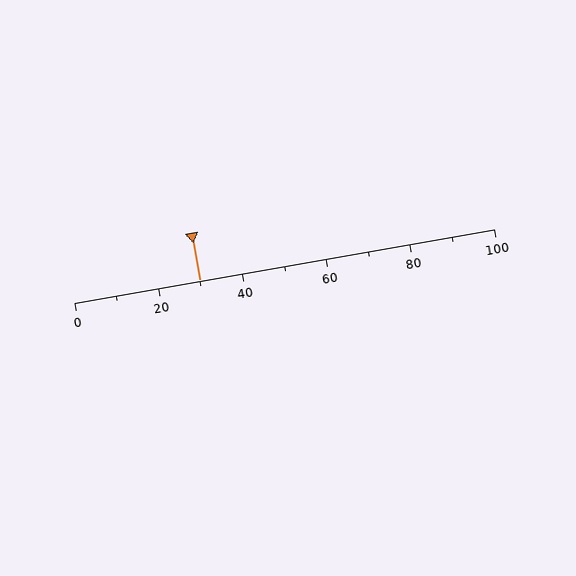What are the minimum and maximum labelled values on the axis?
The axis runs from 0 to 100.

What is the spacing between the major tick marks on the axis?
The major ticks are spaced 20 apart.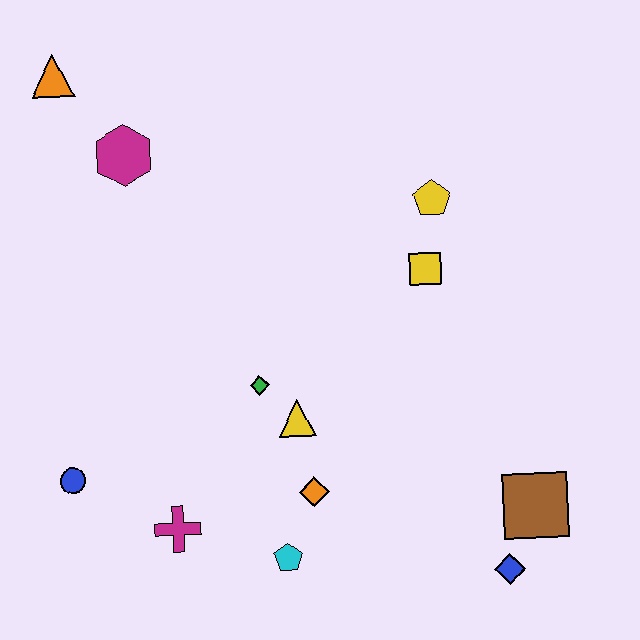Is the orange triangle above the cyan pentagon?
Yes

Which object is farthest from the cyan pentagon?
The orange triangle is farthest from the cyan pentagon.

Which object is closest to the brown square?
The blue diamond is closest to the brown square.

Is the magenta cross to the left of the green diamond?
Yes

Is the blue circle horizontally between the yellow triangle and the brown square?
No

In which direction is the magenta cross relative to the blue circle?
The magenta cross is to the right of the blue circle.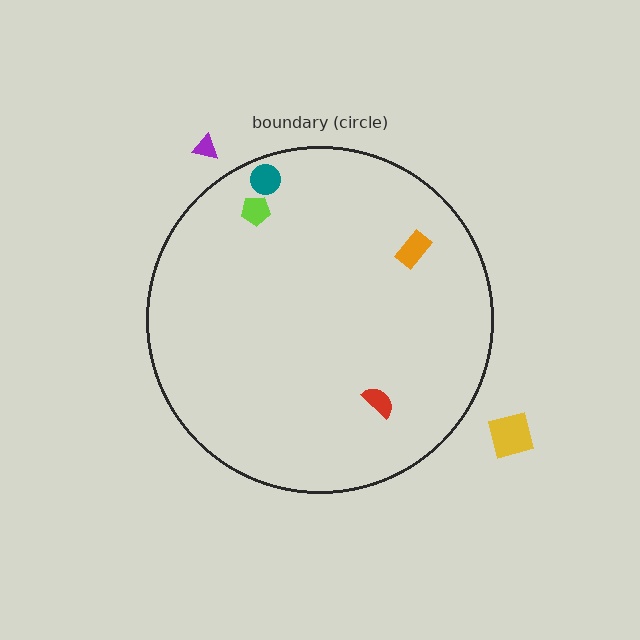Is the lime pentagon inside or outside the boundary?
Inside.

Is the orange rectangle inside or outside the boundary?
Inside.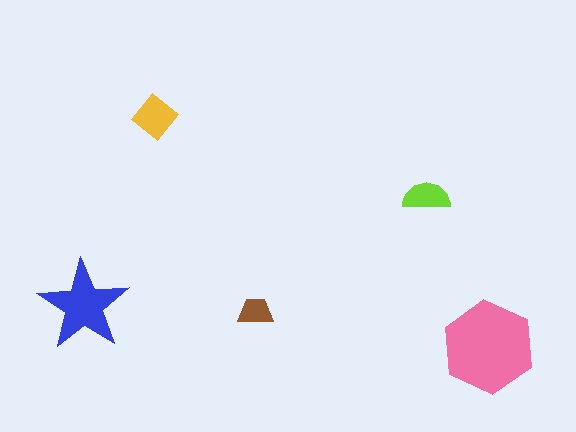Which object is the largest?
The pink hexagon.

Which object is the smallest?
The brown trapezoid.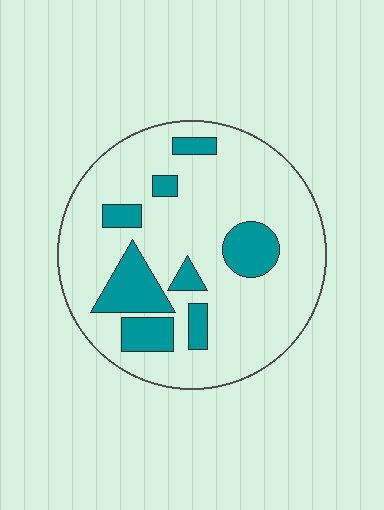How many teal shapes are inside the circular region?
8.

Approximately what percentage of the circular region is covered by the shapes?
Approximately 20%.